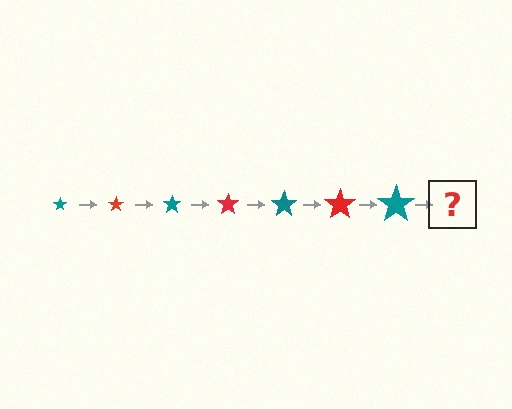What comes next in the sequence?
The next element should be a red star, larger than the previous one.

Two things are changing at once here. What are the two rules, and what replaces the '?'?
The two rules are that the star grows larger each step and the color cycles through teal and red. The '?' should be a red star, larger than the previous one.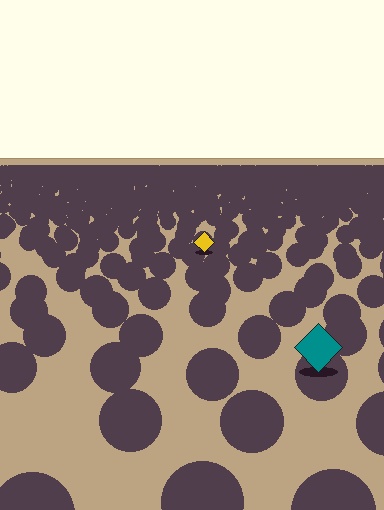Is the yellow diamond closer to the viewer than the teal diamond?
No. The teal diamond is closer — you can tell from the texture gradient: the ground texture is coarser near it.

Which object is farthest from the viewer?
The yellow diamond is farthest from the viewer. It appears smaller and the ground texture around it is denser.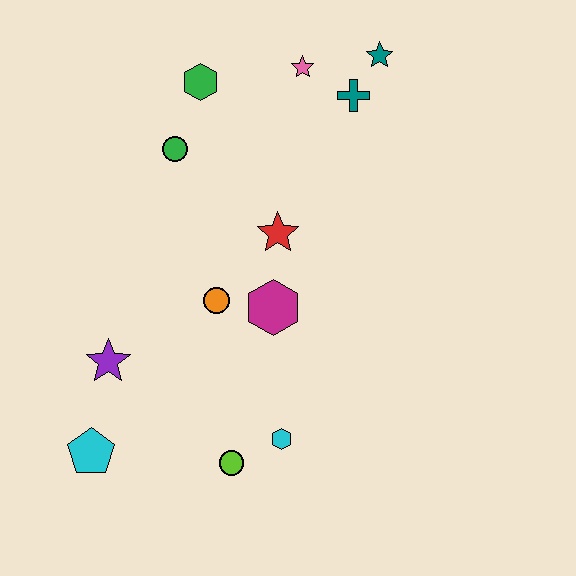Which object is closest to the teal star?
The teal cross is closest to the teal star.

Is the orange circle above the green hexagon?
No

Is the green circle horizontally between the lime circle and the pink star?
No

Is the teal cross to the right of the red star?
Yes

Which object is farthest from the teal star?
The cyan pentagon is farthest from the teal star.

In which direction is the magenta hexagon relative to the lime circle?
The magenta hexagon is above the lime circle.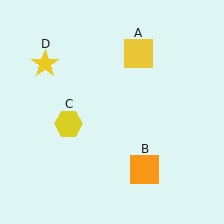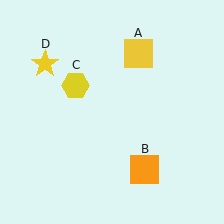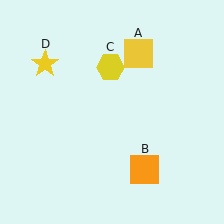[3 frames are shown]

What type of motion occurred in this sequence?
The yellow hexagon (object C) rotated clockwise around the center of the scene.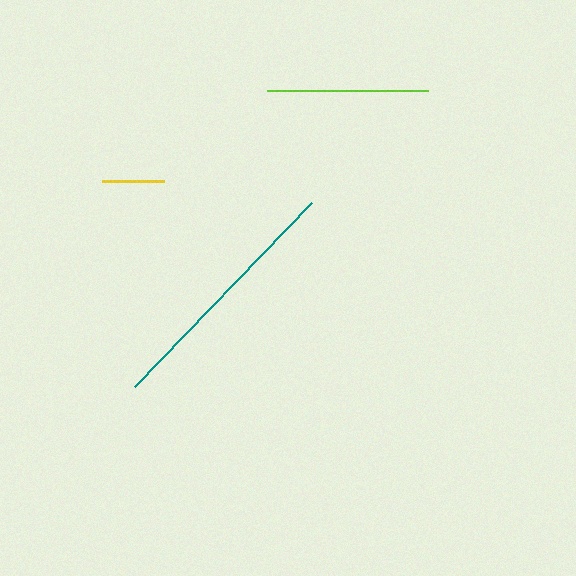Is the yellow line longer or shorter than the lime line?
The lime line is longer than the yellow line.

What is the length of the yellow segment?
The yellow segment is approximately 62 pixels long.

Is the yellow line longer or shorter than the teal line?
The teal line is longer than the yellow line.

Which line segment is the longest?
The teal line is the longest at approximately 256 pixels.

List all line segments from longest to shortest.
From longest to shortest: teal, lime, yellow.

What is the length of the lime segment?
The lime segment is approximately 162 pixels long.